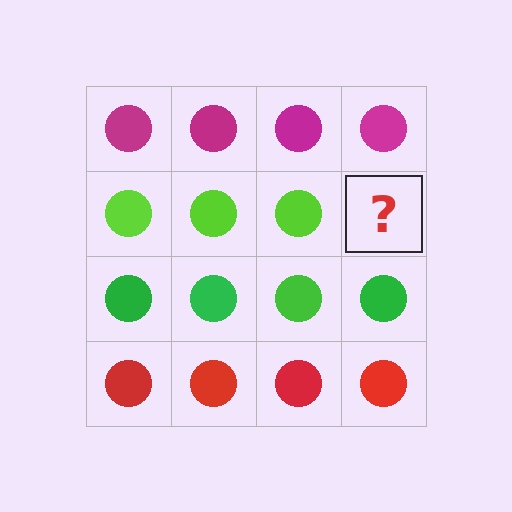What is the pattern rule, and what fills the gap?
The rule is that each row has a consistent color. The gap should be filled with a lime circle.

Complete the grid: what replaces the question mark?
The question mark should be replaced with a lime circle.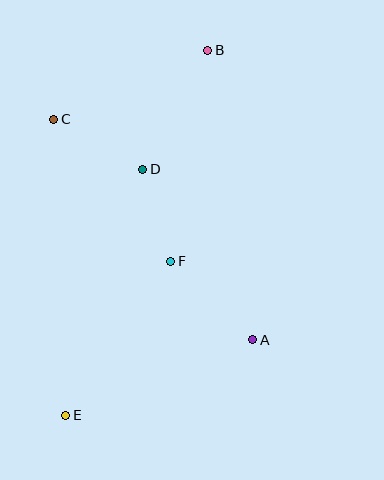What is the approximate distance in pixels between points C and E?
The distance between C and E is approximately 297 pixels.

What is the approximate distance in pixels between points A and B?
The distance between A and B is approximately 293 pixels.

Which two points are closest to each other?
Points D and F are closest to each other.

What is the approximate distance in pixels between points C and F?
The distance between C and F is approximately 184 pixels.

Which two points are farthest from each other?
Points B and E are farthest from each other.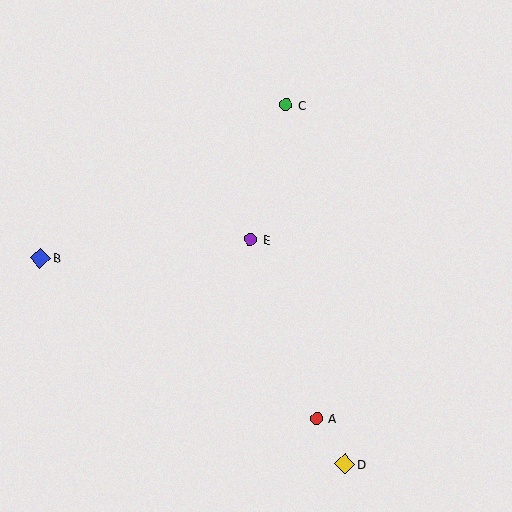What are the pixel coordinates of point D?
Point D is at (345, 464).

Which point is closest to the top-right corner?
Point C is closest to the top-right corner.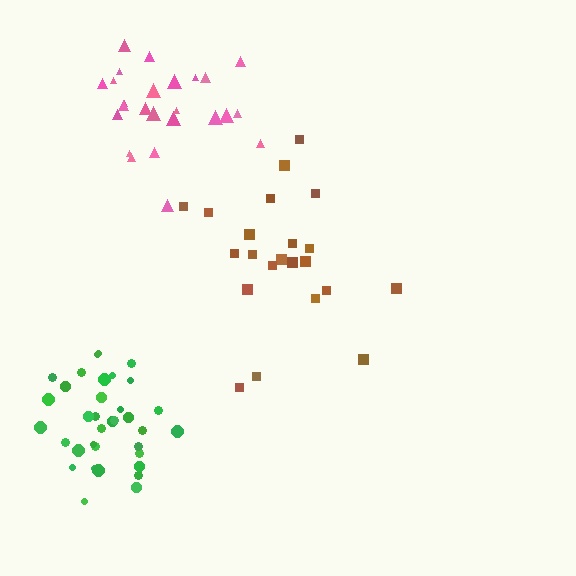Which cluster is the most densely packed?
Green.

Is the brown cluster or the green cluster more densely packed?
Green.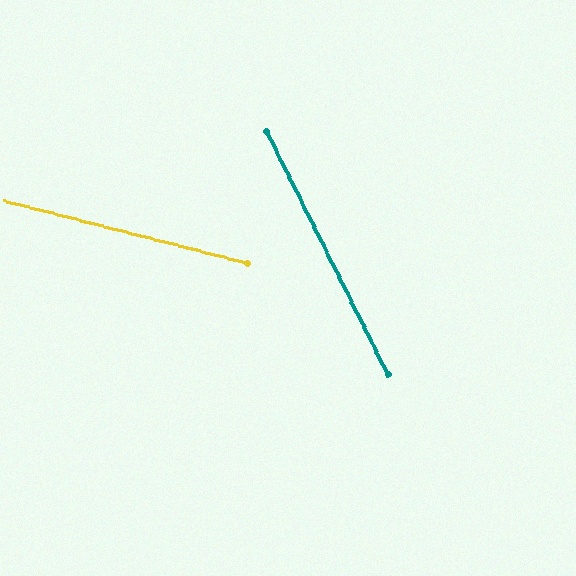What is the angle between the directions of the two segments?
Approximately 49 degrees.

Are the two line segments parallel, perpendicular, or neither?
Neither parallel nor perpendicular — they differ by about 49°.